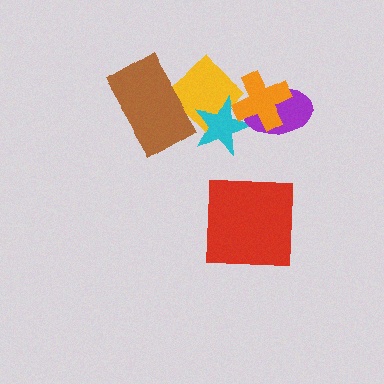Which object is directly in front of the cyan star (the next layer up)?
The purple ellipse is directly in front of the cyan star.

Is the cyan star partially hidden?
Yes, it is partially covered by another shape.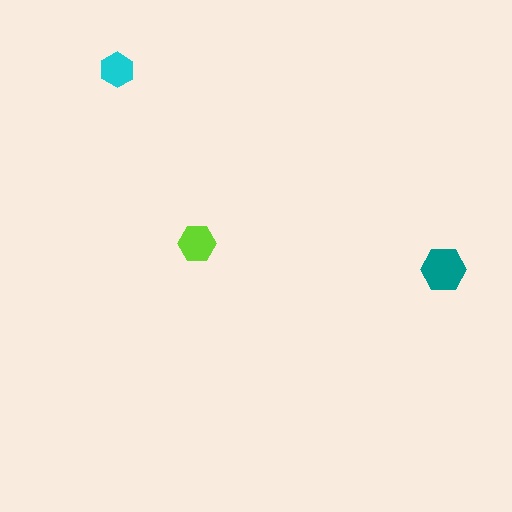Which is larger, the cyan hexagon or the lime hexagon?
The lime one.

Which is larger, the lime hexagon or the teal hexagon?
The teal one.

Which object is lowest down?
The teal hexagon is bottommost.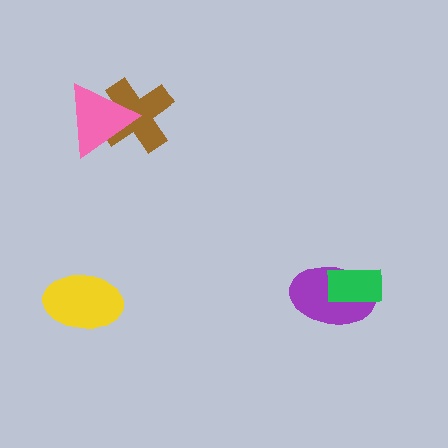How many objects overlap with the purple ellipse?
1 object overlaps with the purple ellipse.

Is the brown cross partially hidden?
Yes, it is partially covered by another shape.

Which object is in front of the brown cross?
The pink triangle is in front of the brown cross.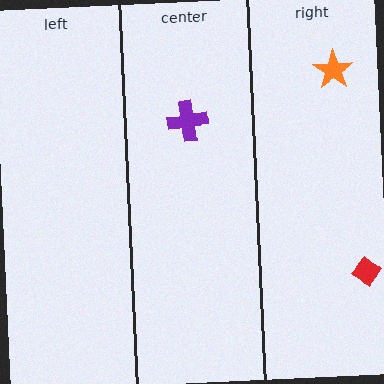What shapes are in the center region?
The purple cross.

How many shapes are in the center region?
1.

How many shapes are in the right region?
2.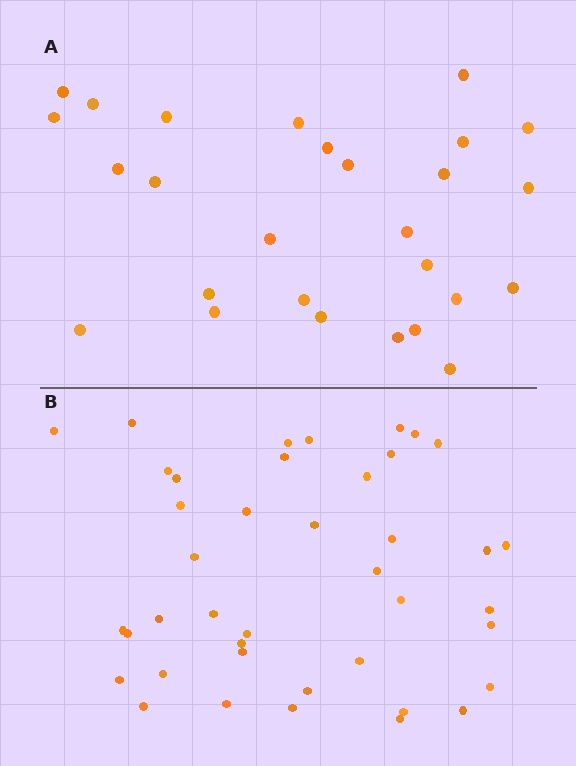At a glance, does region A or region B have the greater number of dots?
Region B (the bottom region) has more dots.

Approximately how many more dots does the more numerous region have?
Region B has approximately 15 more dots than region A.